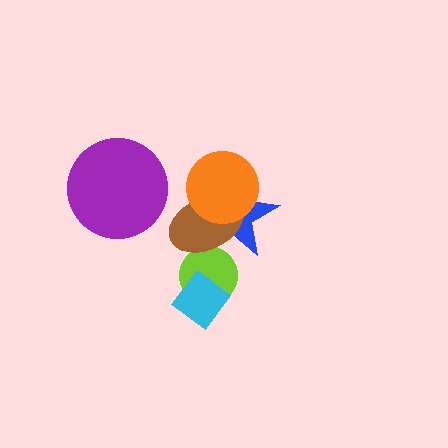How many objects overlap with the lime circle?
3 objects overlap with the lime circle.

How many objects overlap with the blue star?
3 objects overlap with the blue star.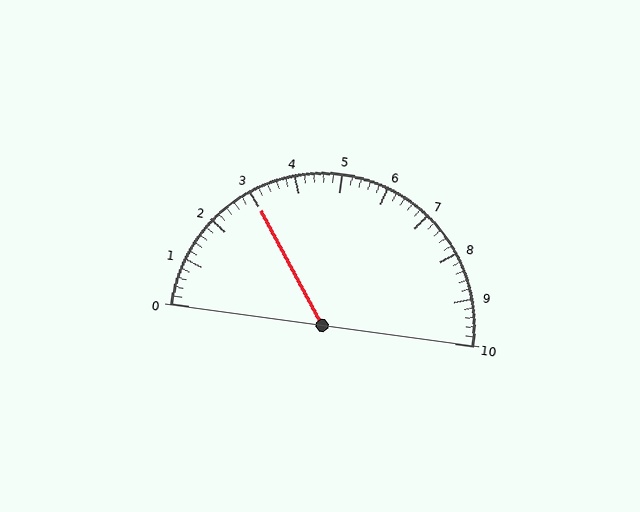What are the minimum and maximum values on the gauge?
The gauge ranges from 0 to 10.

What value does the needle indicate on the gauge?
The needle indicates approximately 3.0.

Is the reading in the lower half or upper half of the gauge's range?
The reading is in the lower half of the range (0 to 10).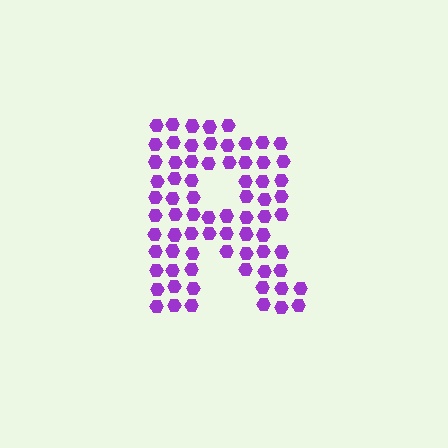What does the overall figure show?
The overall figure shows the letter R.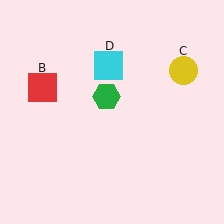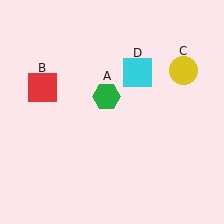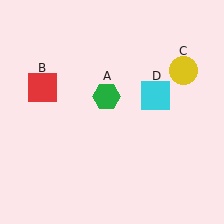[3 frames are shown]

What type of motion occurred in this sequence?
The cyan square (object D) rotated clockwise around the center of the scene.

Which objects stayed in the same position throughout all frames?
Green hexagon (object A) and red square (object B) and yellow circle (object C) remained stationary.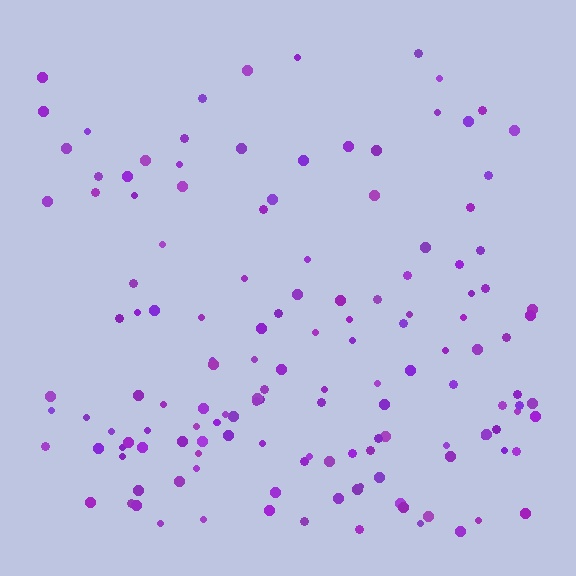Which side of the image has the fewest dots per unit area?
The top.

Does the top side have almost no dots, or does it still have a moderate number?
Still a moderate number, just noticeably fewer than the bottom.